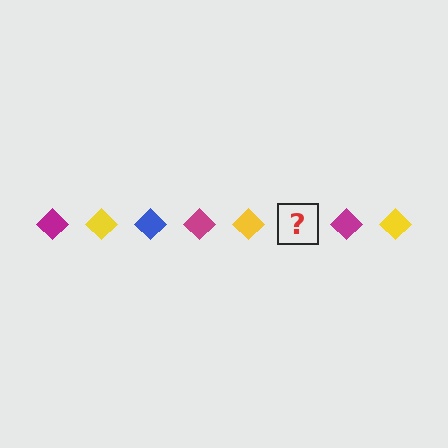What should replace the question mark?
The question mark should be replaced with a blue diamond.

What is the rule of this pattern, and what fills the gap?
The rule is that the pattern cycles through magenta, yellow, blue diamonds. The gap should be filled with a blue diamond.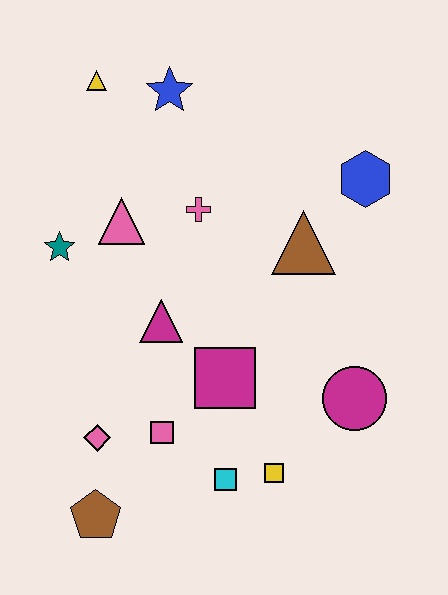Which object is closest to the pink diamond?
The pink square is closest to the pink diamond.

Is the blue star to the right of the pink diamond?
Yes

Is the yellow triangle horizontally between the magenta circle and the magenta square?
No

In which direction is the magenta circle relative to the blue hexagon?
The magenta circle is below the blue hexagon.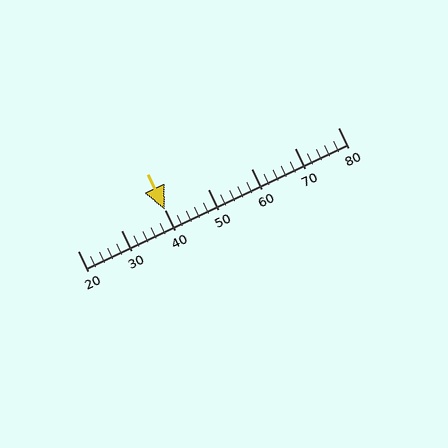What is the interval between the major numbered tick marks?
The major tick marks are spaced 10 units apart.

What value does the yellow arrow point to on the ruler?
The yellow arrow points to approximately 40.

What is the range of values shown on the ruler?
The ruler shows values from 20 to 80.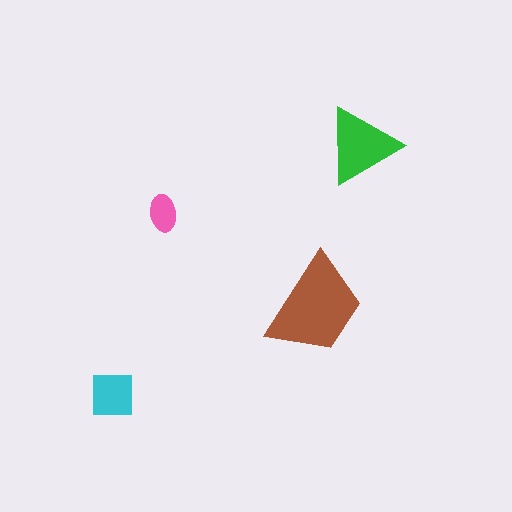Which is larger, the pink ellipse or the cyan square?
The cyan square.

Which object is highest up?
The green triangle is topmost.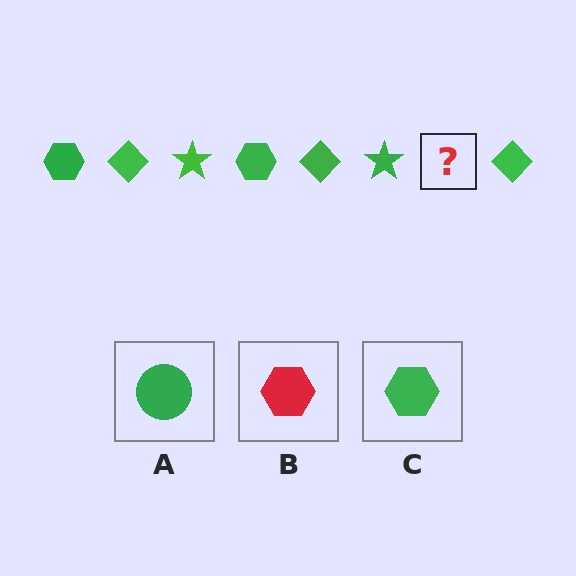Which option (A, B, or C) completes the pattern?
C.